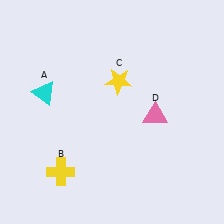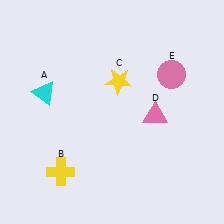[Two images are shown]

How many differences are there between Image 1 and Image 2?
There is 1 difference between the two images.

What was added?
A pink circle (E) was added in Image 2.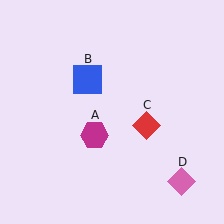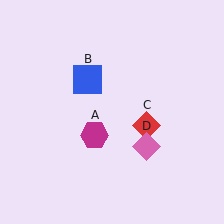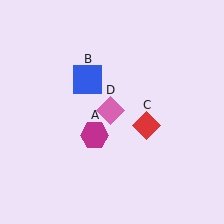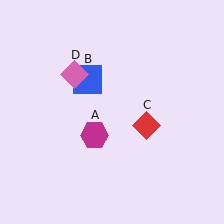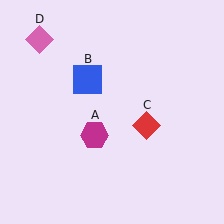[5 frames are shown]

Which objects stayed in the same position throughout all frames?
Magenta hexagon (object A) and blue square (object B) and red diamond (object C) remained stationary.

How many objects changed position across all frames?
1 object changed position: pink diamond (object D).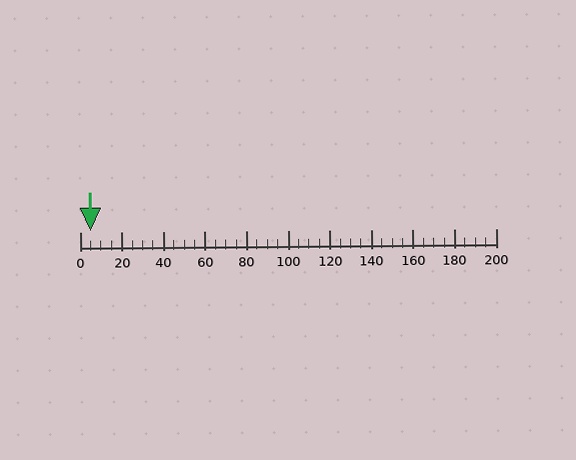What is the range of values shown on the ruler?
The ruler shows values from 0 to 200.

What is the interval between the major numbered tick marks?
The major tick marks are spaced 20 units apart.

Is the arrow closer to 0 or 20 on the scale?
The arrow is closer to 0.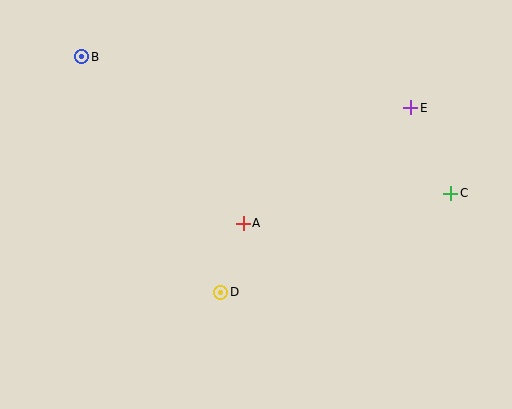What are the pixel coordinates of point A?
Point A is at (243, 223).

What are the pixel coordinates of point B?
Point B is at (82, 57).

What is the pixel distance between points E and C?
The distance between E and C is 94 pixels.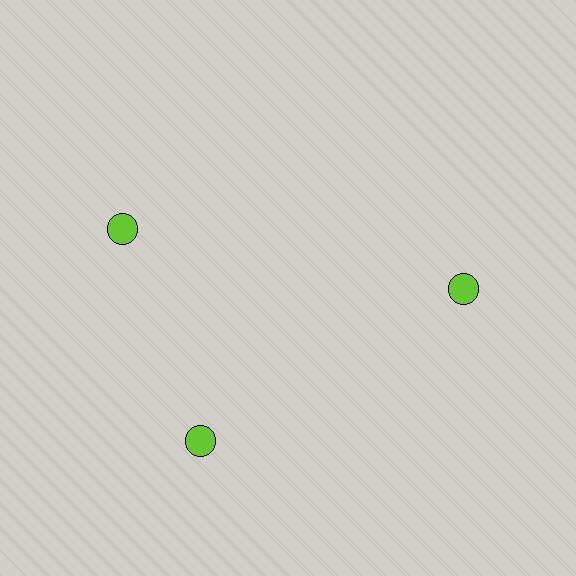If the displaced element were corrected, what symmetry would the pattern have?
It would have 3-fold rotational symmetry — the pattern would map onto itself every 120 degrees.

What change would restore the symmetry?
The symmetry would be restored by rotating it back into even spacing with its neighbors so that all 3 circles sit at equal angles and equal distance from the center.